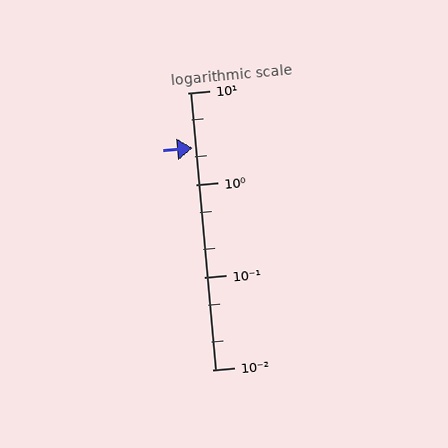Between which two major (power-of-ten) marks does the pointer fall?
The pointer is between 1 and 10.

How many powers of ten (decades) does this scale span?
The scale spans 3 decades, from 0.01 to 10.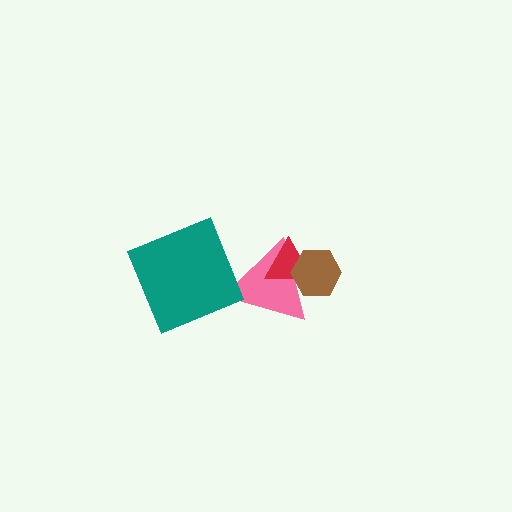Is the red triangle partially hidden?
Yes, it is partially covered by another shape.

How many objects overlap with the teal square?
0 objects overlap with the teal square.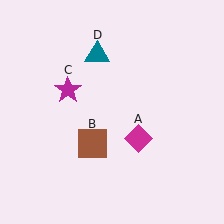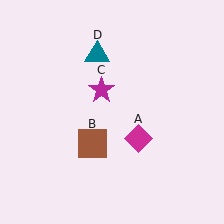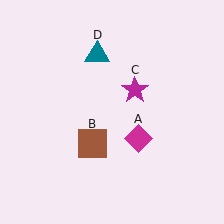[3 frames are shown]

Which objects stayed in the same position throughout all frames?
Magenta diamond (object A) and brown square (object B) and teal triangle (object D) remained stationary.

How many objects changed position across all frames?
1 object changed position: magenta star (object C).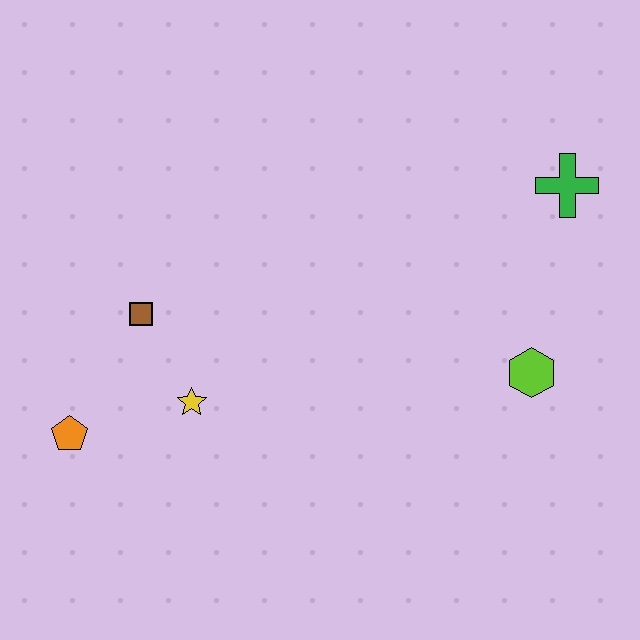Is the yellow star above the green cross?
No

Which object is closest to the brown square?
The yellow star is closest to the brown square.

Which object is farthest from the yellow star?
The green cross is farthest from the yellow star.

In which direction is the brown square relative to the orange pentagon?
The brown square is above the orange pentagon.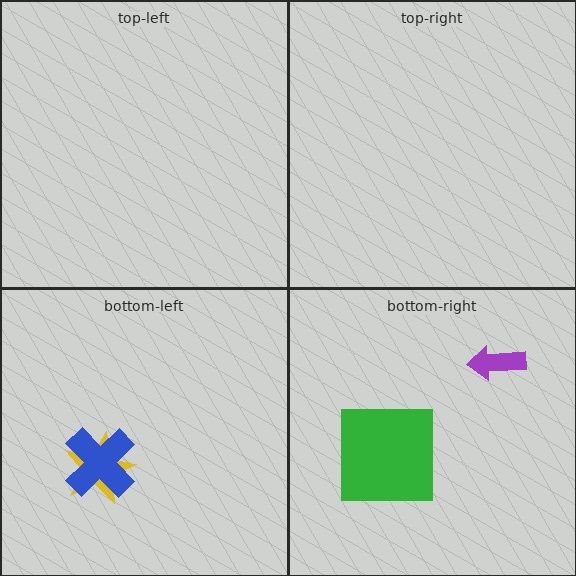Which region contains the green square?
The bottom-right region.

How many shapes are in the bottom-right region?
2.